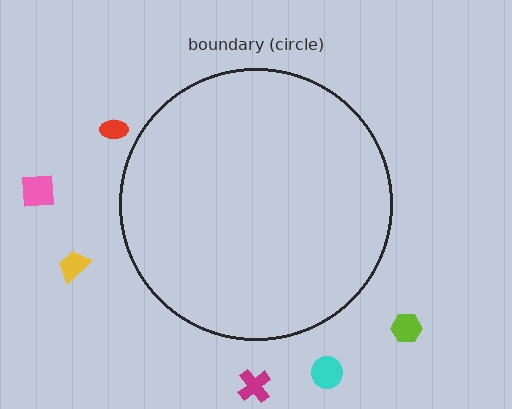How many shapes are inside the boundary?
0 inside, 6 outside.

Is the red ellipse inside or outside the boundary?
Outside.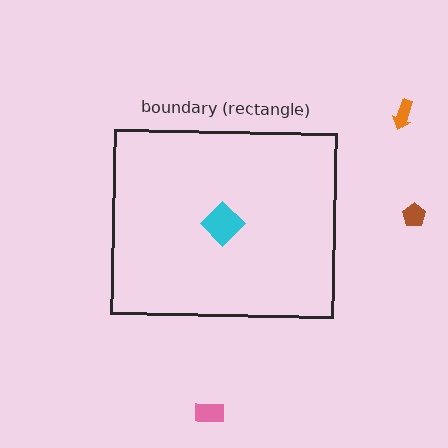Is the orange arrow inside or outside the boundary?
Outside.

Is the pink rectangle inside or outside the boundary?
Outside.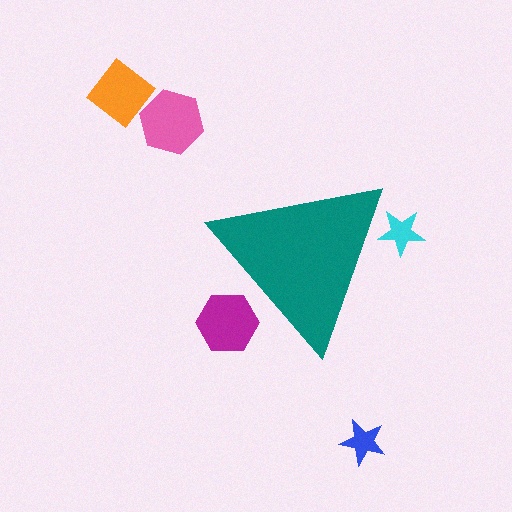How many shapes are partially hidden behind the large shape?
2 shapes are partially hidden.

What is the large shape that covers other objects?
A teal triangle.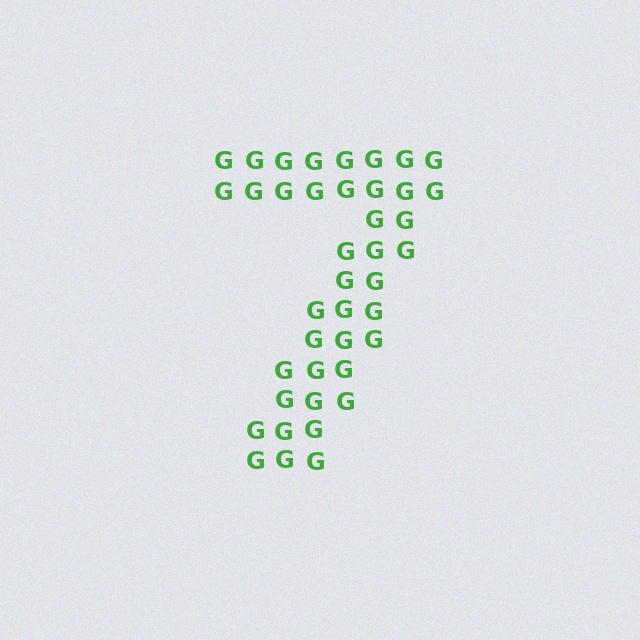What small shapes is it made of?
It is made of small letter G's.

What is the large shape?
The large shape is the digit 7.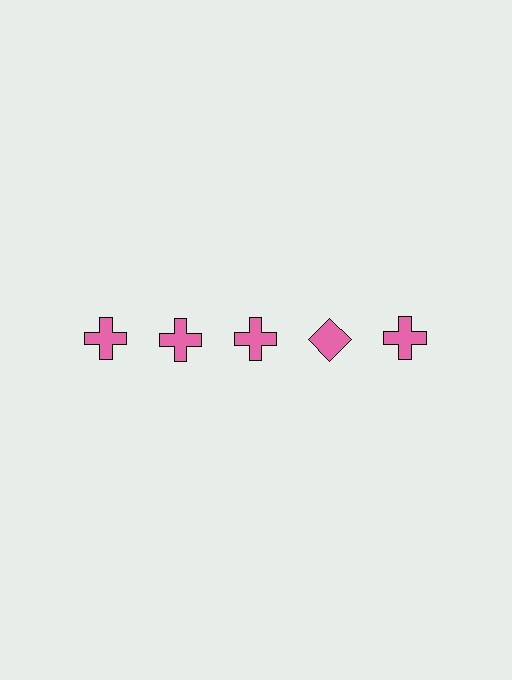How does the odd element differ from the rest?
It has a different shape: diamond instead of cross.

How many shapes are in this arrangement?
There are 5 shapes arranged in a grid pattern.